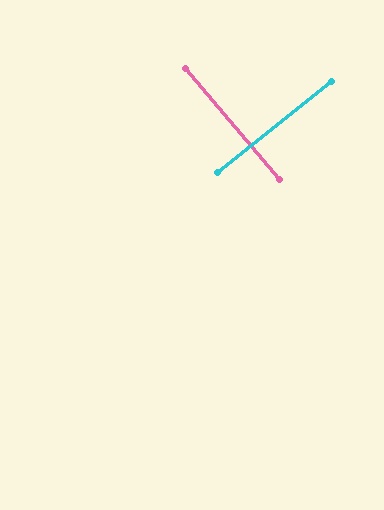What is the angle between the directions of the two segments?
Approximately 88 degrees.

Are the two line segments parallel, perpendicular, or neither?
Perpendicular — they meet at approximately 88°.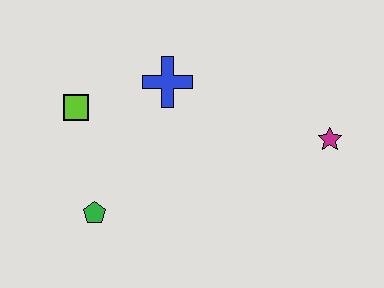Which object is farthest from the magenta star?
The lime square is farthest from the magenta star.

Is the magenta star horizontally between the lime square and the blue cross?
No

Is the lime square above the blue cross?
No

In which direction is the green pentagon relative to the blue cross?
The green pentagon is below the blue cross.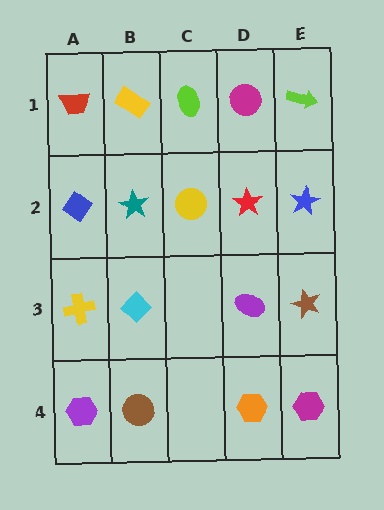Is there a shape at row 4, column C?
No, that cell is empty.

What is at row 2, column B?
A teal star.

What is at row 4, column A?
A purple hexagon.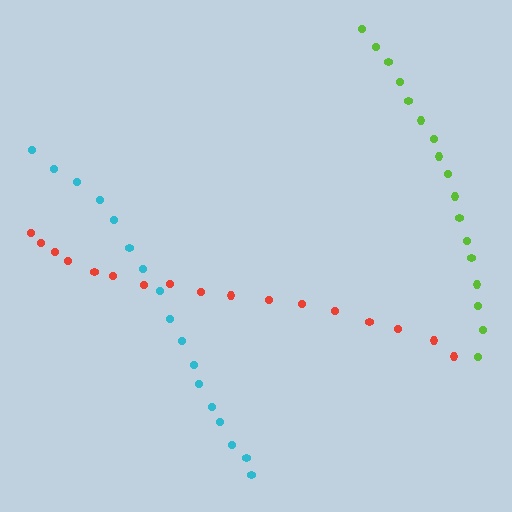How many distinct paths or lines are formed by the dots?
There are 3 distinct paths.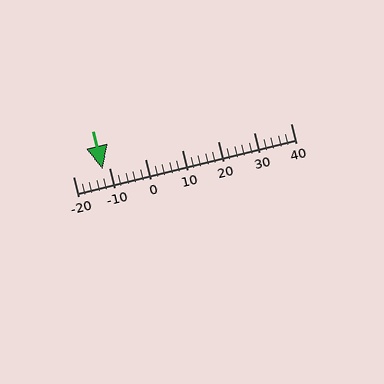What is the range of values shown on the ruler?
The ruler shows values from -20 to 40.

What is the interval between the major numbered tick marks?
The major tick marks are spaced 10 units apart.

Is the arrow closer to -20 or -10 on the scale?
The arrow is closer to -10.